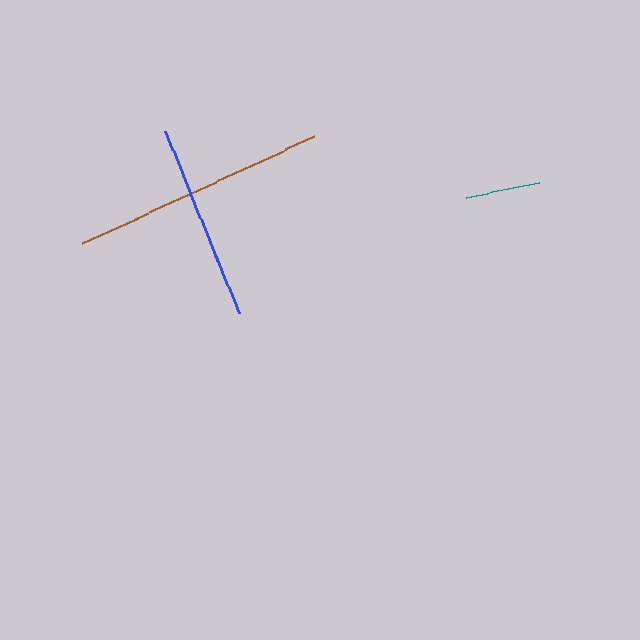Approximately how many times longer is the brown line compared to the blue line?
The brown line is approximately 1.3 times the length of the blue line.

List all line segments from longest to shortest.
From longest to shortest: brown, blue, teal.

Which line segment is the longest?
The brown line is the longest at approximately 256 pixels.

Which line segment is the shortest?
The teal line is the shortest at approximately 75 pixels.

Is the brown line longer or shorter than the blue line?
The brown line is longer than the blue line.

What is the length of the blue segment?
The blue segment is approximately 197 pixels long.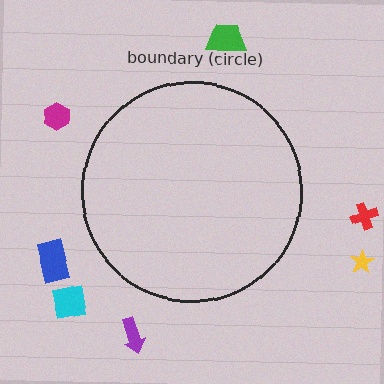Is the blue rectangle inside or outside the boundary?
Outside.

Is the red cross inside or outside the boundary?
Outside.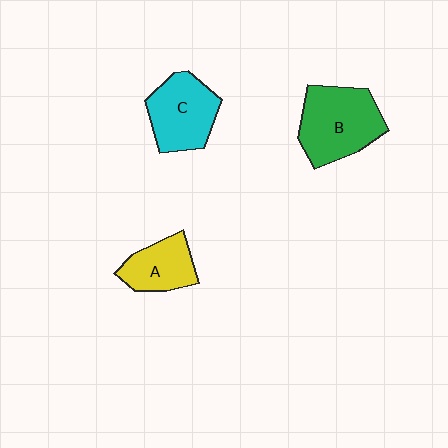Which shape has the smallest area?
Shape A (yellow).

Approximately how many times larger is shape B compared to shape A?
Approximately 1.6 times.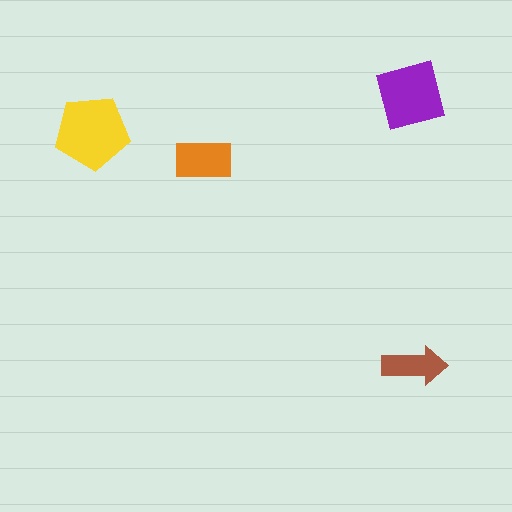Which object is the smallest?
The brown arrow.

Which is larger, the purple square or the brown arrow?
The purple square.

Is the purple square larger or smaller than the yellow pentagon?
Smaller.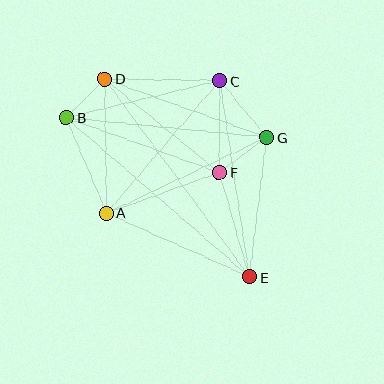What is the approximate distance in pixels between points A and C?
The distance between A and C is approximately 174 pixels.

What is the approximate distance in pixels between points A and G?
The distance between A and G is approximately 177 pixels.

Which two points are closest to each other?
Points B and D are closest to each other.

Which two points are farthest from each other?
Points D and E are farthest from each other.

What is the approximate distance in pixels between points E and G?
The distance between E and G is approximately 141 pixels.